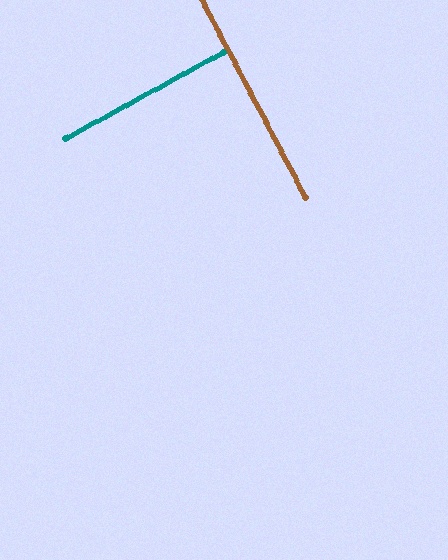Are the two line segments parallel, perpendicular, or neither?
Perpendicular — they meet at approximately 88°.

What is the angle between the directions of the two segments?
Approximately 88 degrees.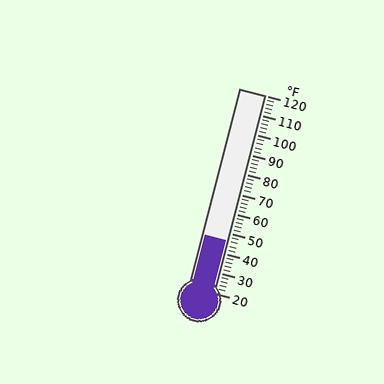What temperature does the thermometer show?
The thermometer shows approximately 46°F.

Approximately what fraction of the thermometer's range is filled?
The thermometer is filled to approximately 25% of its range.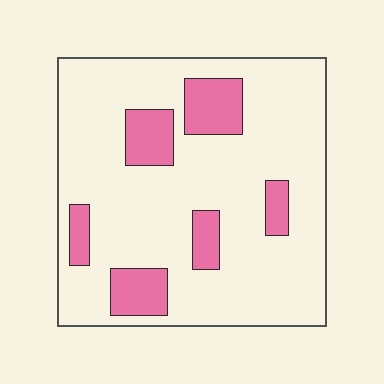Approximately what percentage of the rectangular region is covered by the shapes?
Approximately 20%.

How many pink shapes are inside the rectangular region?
6.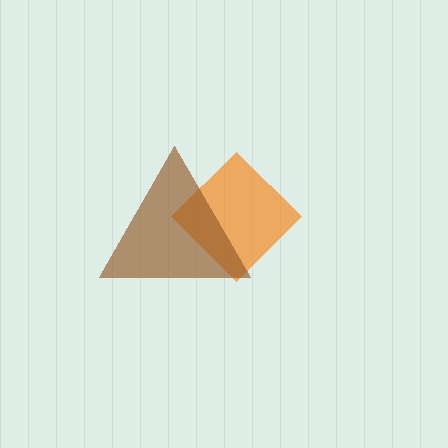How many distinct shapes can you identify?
There are 2 distinct shapes: an orange diamond, a brown triangle.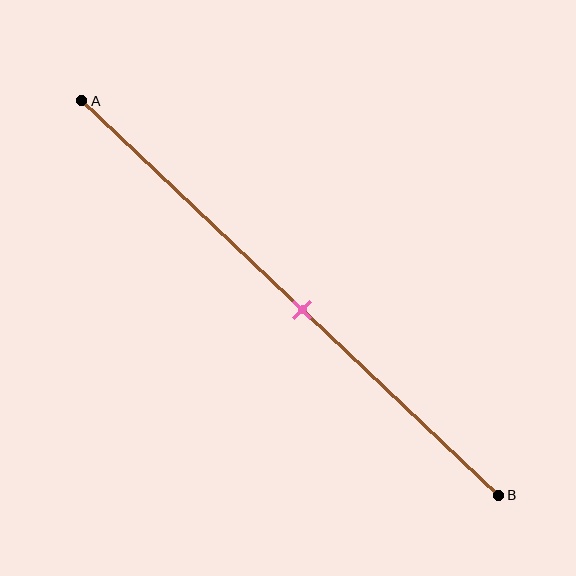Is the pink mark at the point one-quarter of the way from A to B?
No, the mark is at about 55% from A, not at the 25% one-quarter point.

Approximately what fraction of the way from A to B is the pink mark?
The pink mark is approximately 55% of the way from A to B.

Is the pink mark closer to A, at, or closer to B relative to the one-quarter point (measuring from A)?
The pink mark is closer to point B than the one-quarter point of segment AB.